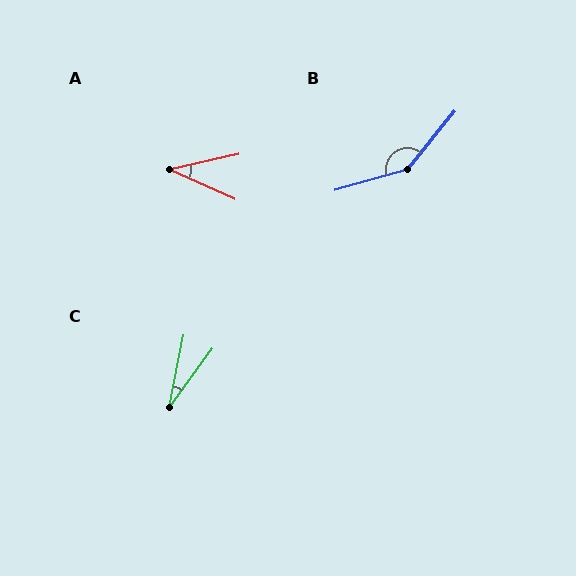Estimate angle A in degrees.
Approximately 37 degrees.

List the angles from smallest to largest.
C (25°), A (37°), B (145°).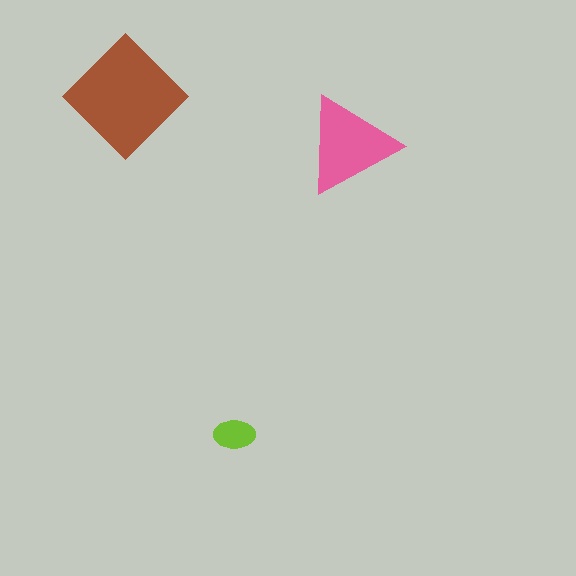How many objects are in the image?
There are 3 objects in the image.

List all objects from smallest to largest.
The lime ellipse, the pink triangle, the brown diamond.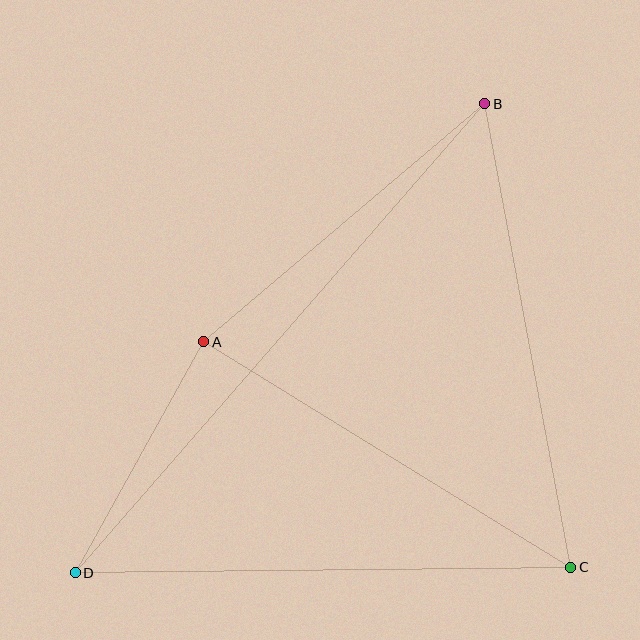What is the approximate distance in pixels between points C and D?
The distance between C and D is approximately 496 pixels.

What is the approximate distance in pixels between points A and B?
The distance between A and B is approximately 368 pixels.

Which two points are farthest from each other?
Points B and D are farthest from each other.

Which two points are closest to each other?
Points A and D are closest to each other.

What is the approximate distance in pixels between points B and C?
The distance between B and C is approximately 471 pixels.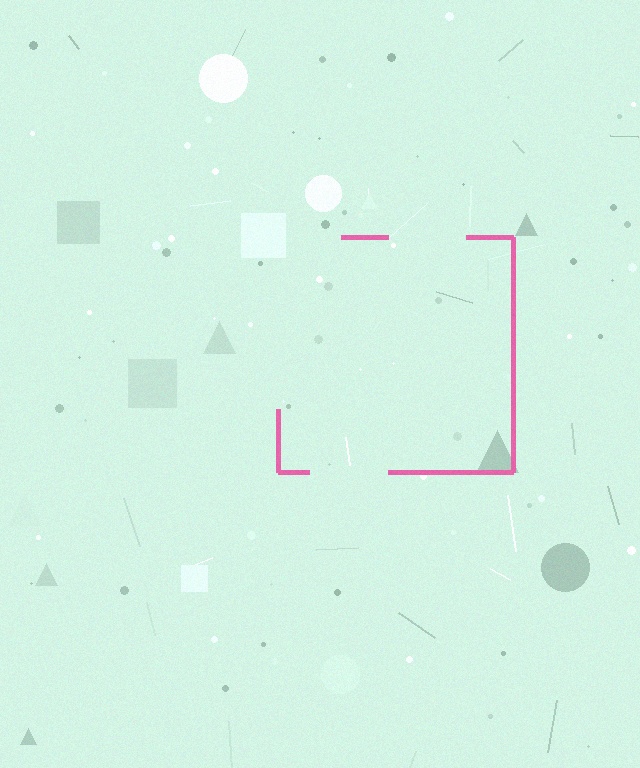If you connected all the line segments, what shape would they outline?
They would outline a square.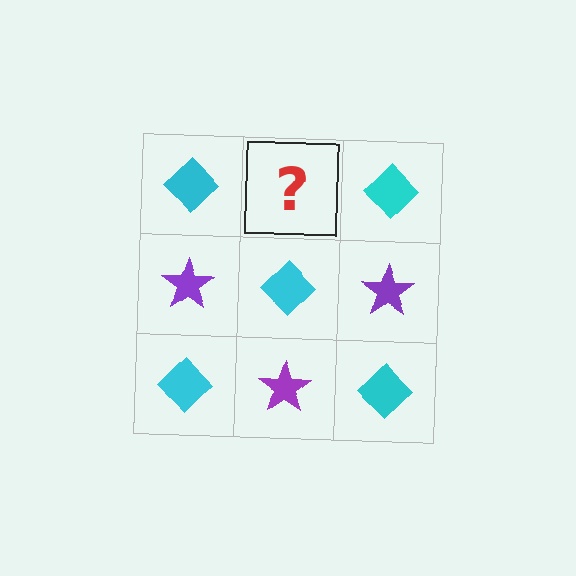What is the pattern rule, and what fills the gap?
The rule is that it alternates cyan diamond and purple star in a checkerboard pattern. The gap should be filled with a purple star.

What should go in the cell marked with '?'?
The missing cell should contain a purple star.